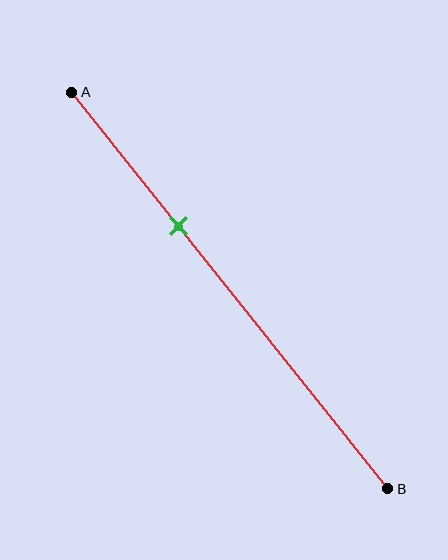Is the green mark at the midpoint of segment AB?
No, the mark is at about 35% from A, not at the 50% midpoint.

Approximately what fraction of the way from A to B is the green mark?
The green mark is approximately 35% of the way from A to B.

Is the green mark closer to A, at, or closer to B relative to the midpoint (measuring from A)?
The green mark is closer to point A than the midpoint of segment AB.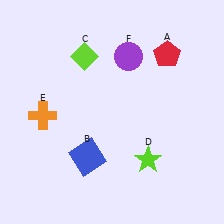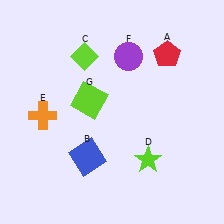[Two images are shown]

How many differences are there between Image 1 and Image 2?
There is 1 difference between the two images.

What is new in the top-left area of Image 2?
A lime square (G) was added in the top-left area of Image 2.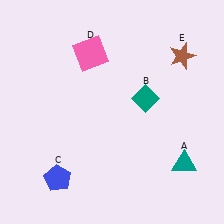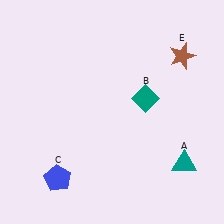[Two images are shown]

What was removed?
The pink square (D) was removed in Image 2.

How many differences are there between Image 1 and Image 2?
There is 1 difference between the two images.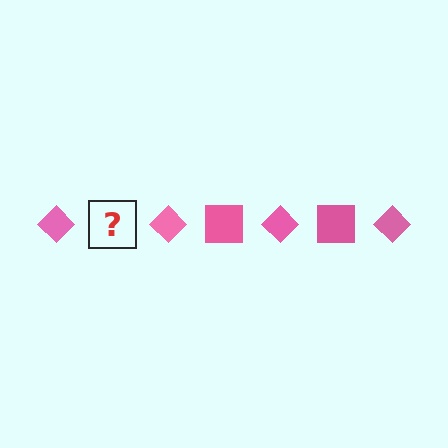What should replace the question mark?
The question mark should be replaced with a pink square.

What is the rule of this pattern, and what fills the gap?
The rule is that the pattern cycles through diamond, square shapes in pink. The gap should be filled with a pink square.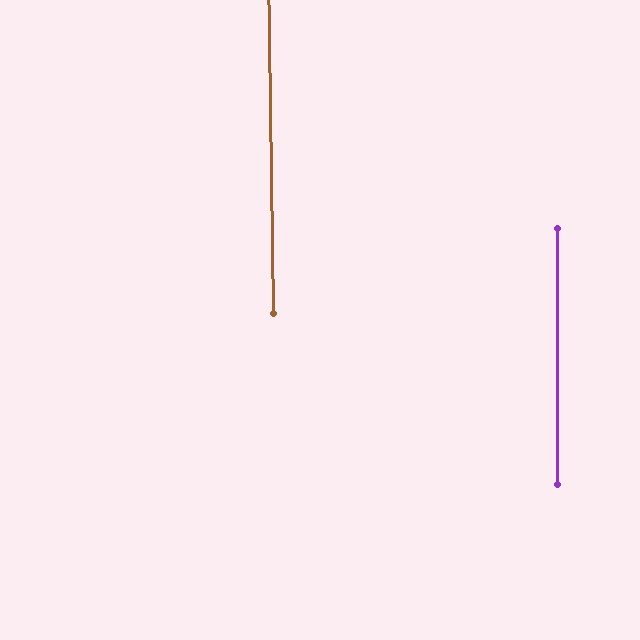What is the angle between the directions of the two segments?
Approximately 1 degree.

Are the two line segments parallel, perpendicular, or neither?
Parallel — their directions differ by only 0.7°.